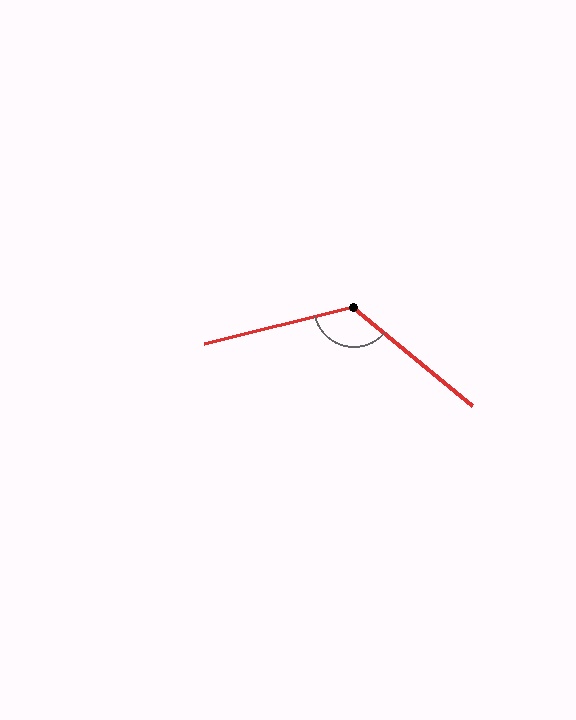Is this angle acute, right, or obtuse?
It is obtuse.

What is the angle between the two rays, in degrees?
Approximately 127 degrees.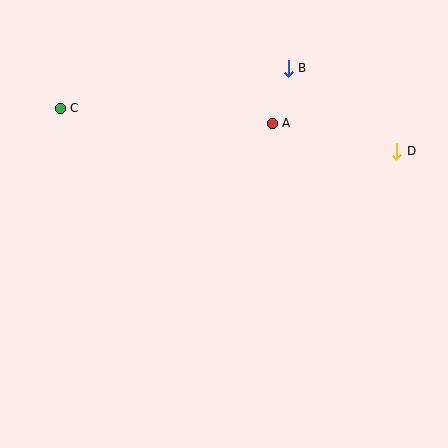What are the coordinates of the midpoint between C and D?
The midpoint between C and D is at (229, 130).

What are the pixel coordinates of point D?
Point D is at (397, 151).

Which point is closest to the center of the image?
Point A at (272, 123) is closest to the center.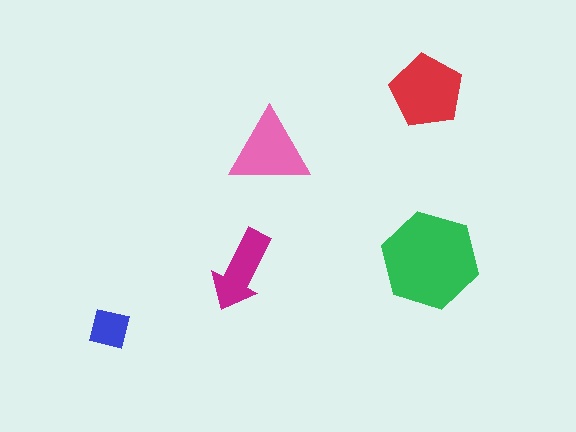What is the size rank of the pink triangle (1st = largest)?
3rd.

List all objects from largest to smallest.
The green hexagon, the red pentagon, the pink triangle, the magenta arrow, the blue square.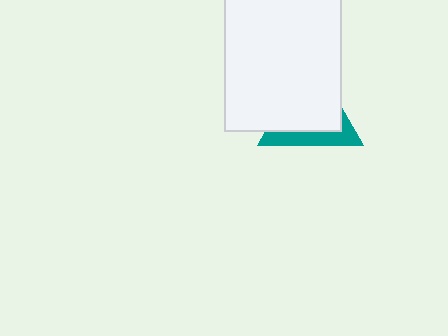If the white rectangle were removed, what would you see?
You would see the complete teal triangle.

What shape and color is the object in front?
The object in front is a white rectangle.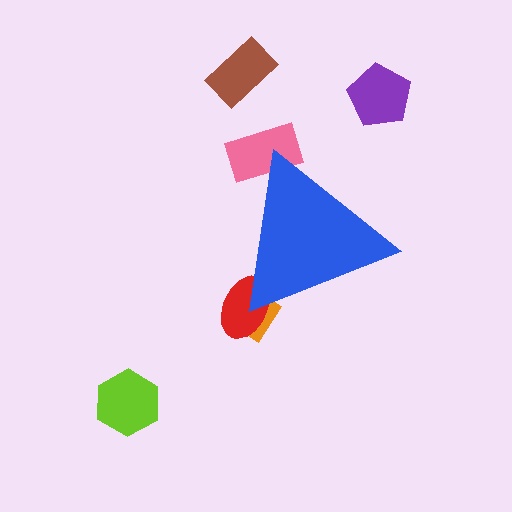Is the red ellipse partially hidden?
Yes, the red ellipse is partially hidden behind the blue triangle.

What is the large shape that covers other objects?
A blue triangle.